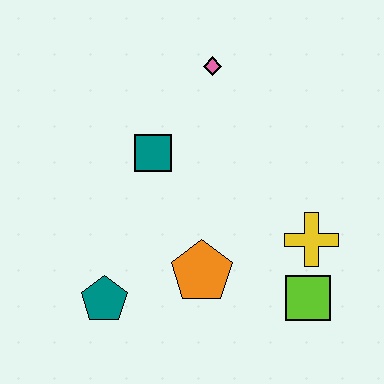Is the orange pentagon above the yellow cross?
No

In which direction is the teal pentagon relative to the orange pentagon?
The teal pentagon is to the left of the orange pentagon.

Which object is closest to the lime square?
The yellow cross is closest to the lime square.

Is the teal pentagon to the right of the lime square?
No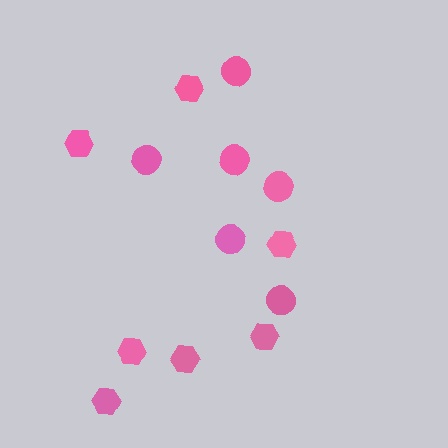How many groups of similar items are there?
There are 2 groups: one group of circles (6) and one group of hexagons (7).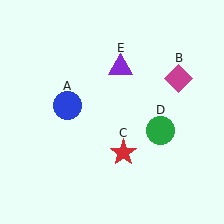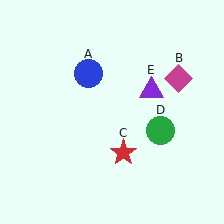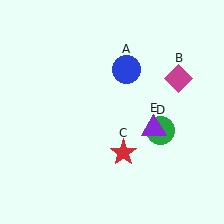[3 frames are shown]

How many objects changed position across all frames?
2 objects changed position: blue circle (object A), purple triangle (object E).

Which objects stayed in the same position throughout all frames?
Magenta diamond (object B) and red star (object C) and green circle (object D) remained stationary.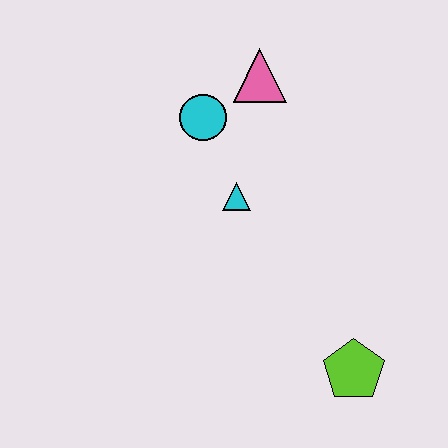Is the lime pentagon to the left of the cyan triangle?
No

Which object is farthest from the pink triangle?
The lime pentagon is farthest from the pink triangle.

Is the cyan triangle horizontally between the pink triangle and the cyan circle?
Yes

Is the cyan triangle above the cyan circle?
No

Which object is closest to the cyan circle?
The pink triangle is closest to the cyan circle.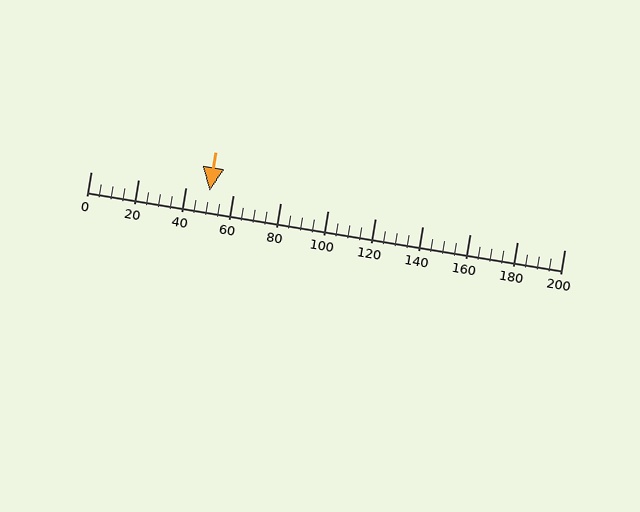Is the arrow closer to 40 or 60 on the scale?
The arrow is closer to 60.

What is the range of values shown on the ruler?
The ruler shows values from 0 to 200.